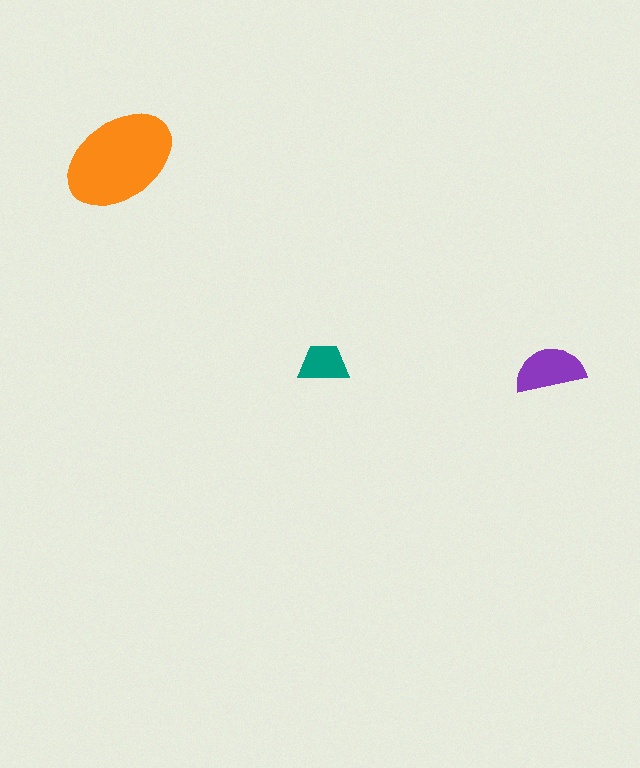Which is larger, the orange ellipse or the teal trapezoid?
The orange ellipse.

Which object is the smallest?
The teal trapezoid.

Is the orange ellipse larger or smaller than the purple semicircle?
Larger.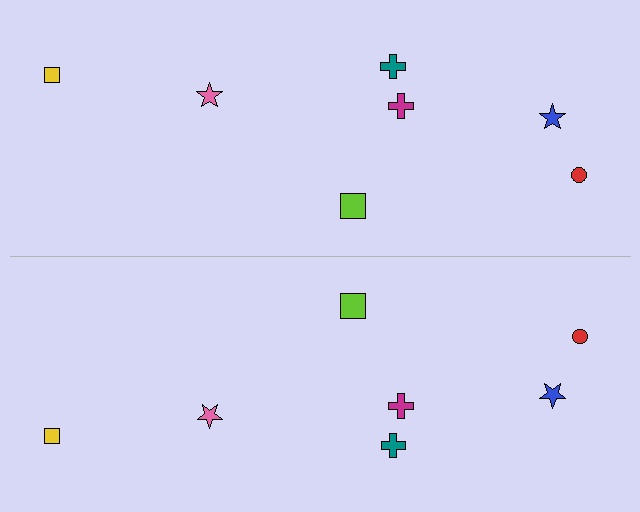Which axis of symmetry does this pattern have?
The pattern has a horizontal axis of symmetry running through the center of the image.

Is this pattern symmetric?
Yes, this pattern has bilateral (reflection) symmetry.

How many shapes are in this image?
There are 14 shapes in this image.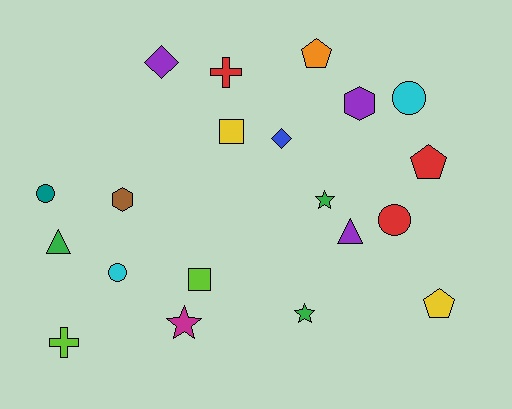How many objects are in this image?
There are 20 objects.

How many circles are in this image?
There are 4 circles.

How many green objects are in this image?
There are 3 green objects.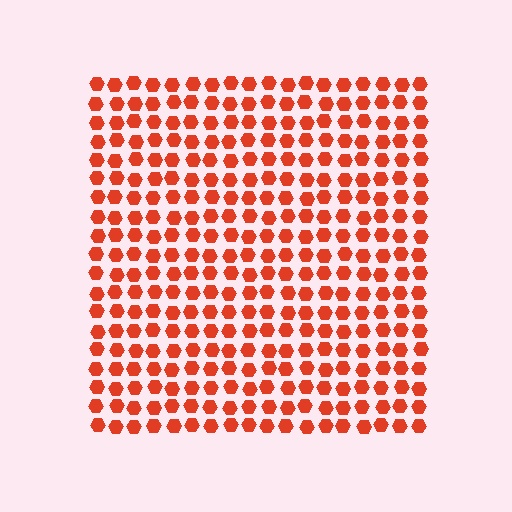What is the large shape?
The large shape is a square.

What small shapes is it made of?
It is made of small hexagons.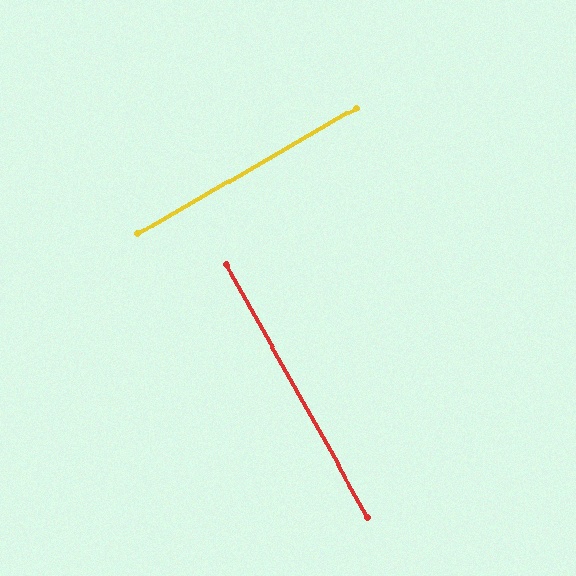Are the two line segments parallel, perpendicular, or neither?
Perpendicular — they meet at approximately 90°.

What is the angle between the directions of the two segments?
Approximately 90 degrees.